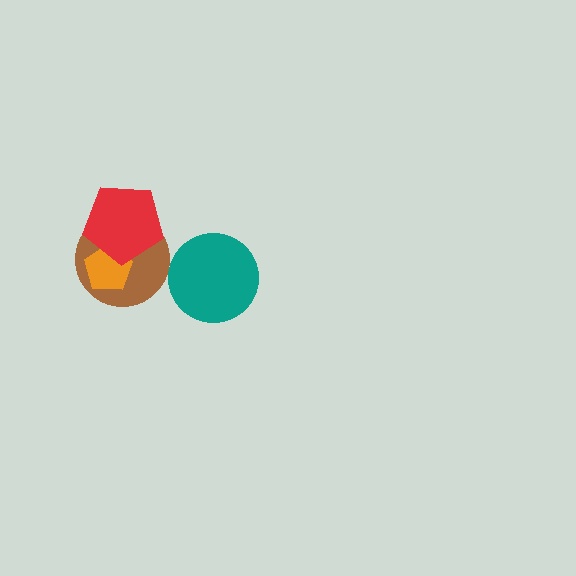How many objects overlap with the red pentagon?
2 objects overlap with the red pentagon.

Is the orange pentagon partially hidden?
Yes, it is partially covered by another shape.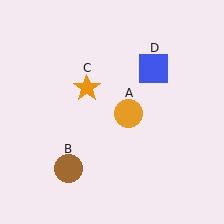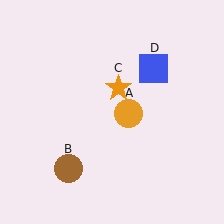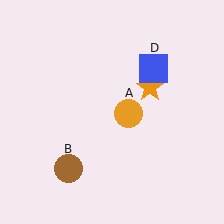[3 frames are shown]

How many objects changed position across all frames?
1 object changed position: orange star (object C).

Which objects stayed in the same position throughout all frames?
Orange circle (object A) and brown circle (object B) and blue square (object D) remained stationary.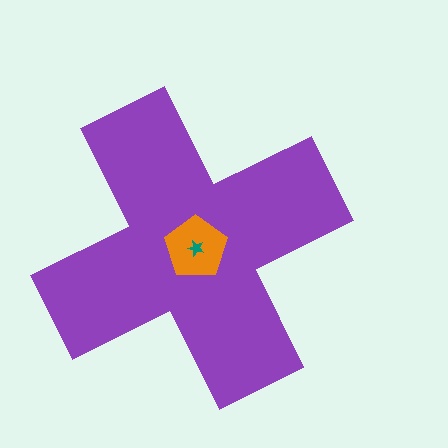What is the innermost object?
The teal star.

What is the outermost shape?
The purple cross.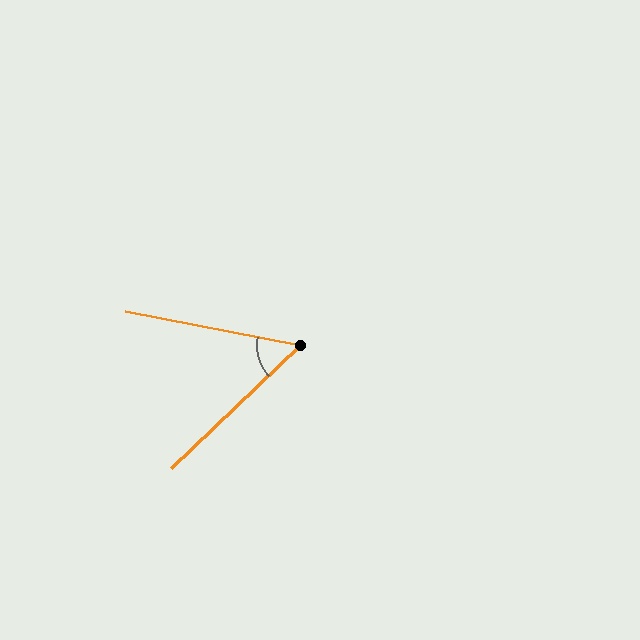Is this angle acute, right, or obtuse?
It is acute.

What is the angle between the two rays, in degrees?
Approximately 55 degrees.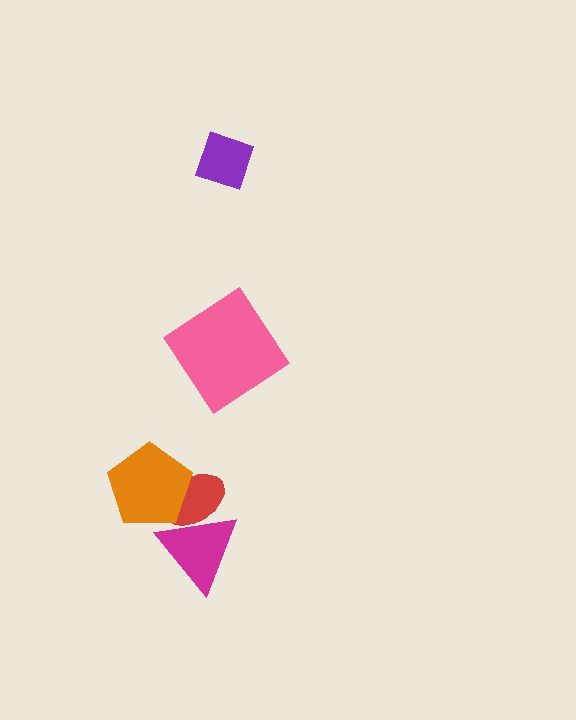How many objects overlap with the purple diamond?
0 objects overlap with the purple diamond.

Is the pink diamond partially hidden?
No, no other shape covers it.